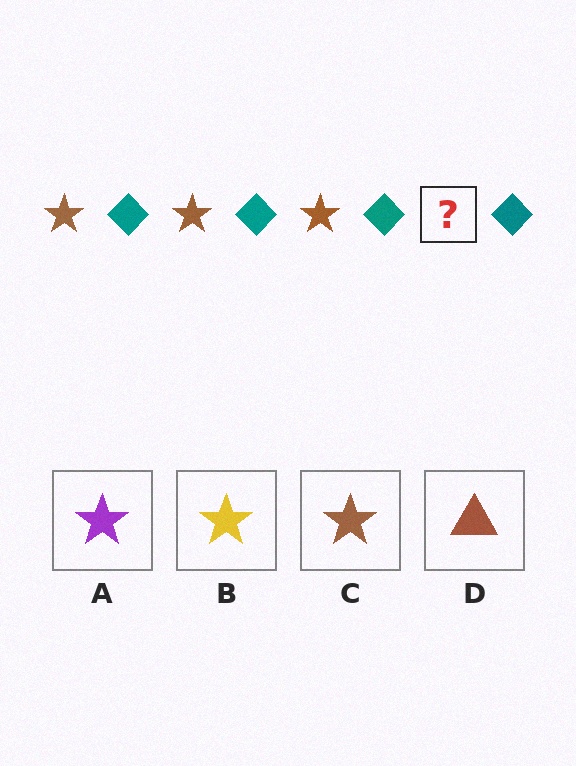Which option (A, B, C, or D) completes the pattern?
C.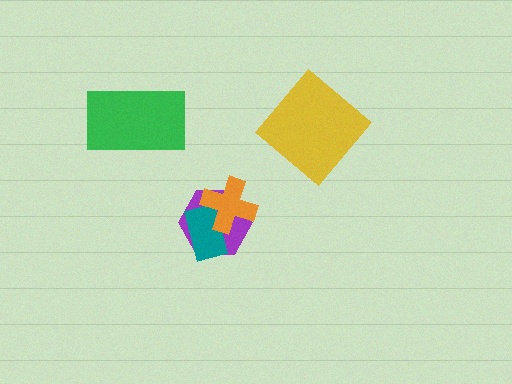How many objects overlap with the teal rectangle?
2 objects overlap with the teal rectangle.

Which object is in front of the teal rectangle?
The orange cross is in front of the teal rectangle.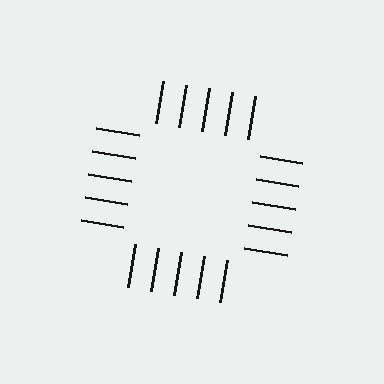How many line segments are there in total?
20 — 5 along each of the 4 edges.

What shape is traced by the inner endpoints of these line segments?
An illusory square — the line segments terminate on its edges but no continuous stroke is drawn.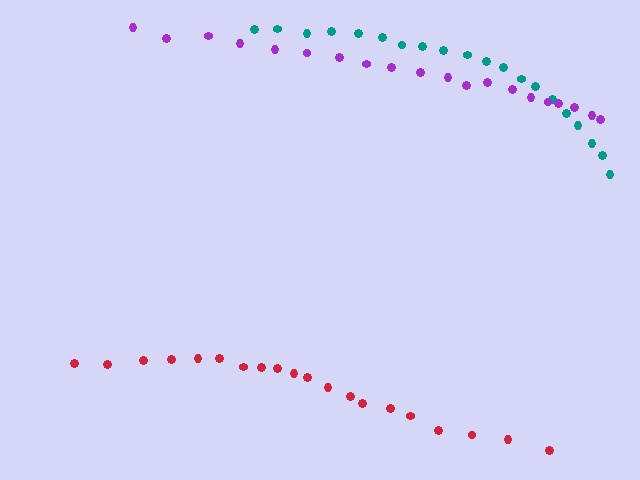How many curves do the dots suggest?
There are 3 distinct paths.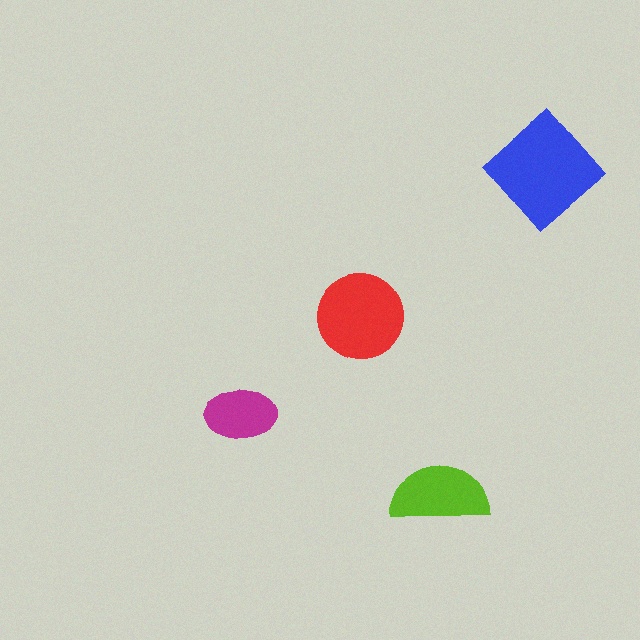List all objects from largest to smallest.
The blue diamond, the red circle, the lime semicircle, the magenta ellipse.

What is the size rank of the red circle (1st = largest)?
2nd.